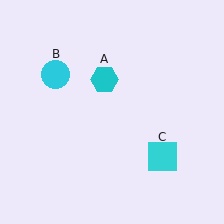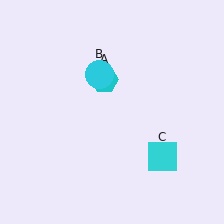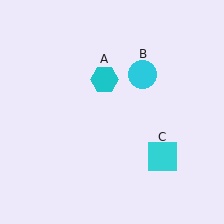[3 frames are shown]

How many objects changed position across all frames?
1 object changed position: cyan circle (object B).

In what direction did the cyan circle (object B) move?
The cyan circle (object B) moved right.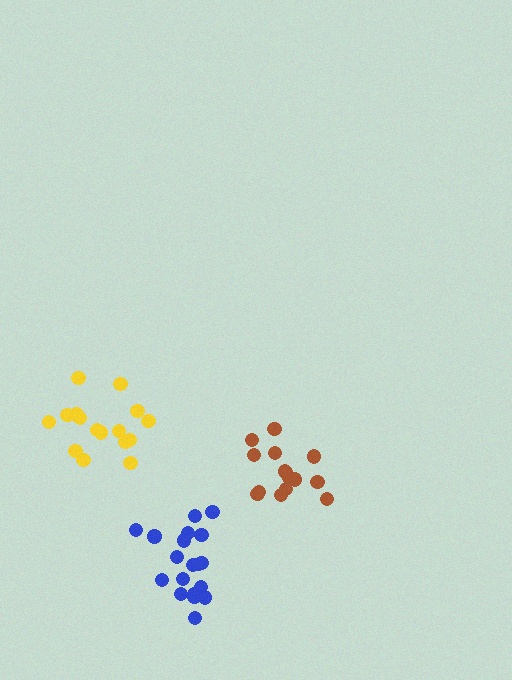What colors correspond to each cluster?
The clusters are colored: yellow, blue, brown.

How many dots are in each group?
Group 1: 16 dots, Group 2: 20 dots, Group 3: 16 dots (52 total).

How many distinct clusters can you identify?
There are 3 distinct clusters.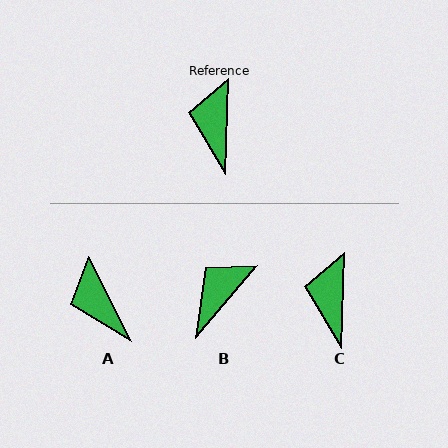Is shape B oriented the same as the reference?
No, it is off by about 39 degrees.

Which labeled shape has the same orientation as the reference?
C.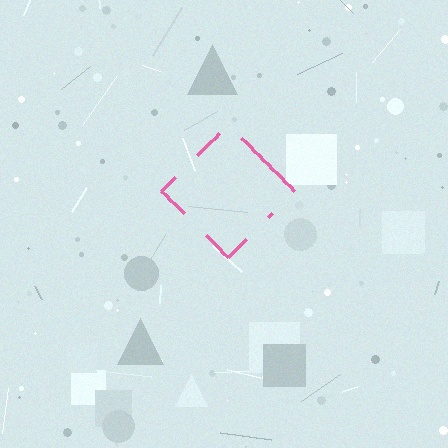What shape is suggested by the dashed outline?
The dashed outline suggests a diamond.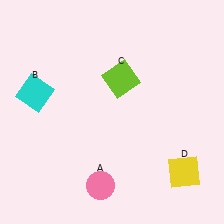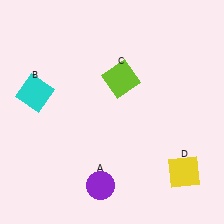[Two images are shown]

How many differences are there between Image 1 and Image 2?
There is 1 difference between the two images.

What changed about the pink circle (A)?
In Image 1, A is pink. In Image 2, it changed to purple.